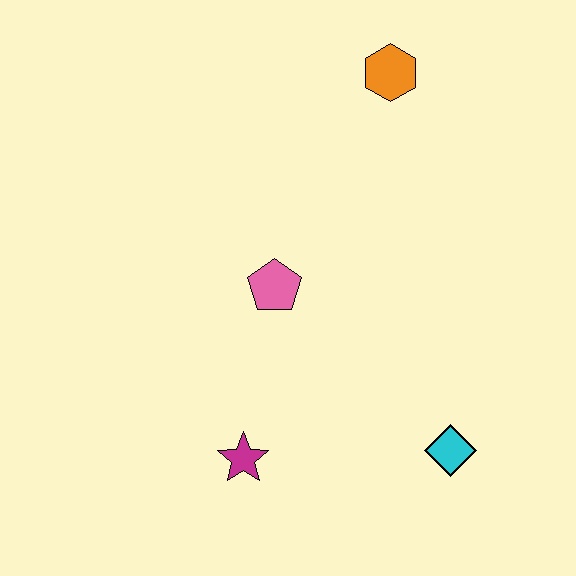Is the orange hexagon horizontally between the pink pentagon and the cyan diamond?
Yes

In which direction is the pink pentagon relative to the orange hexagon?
The pink pentagon is below the orange hexagon.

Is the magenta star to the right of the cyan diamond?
No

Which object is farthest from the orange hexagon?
The magenta star is farthest from the orange hexagon.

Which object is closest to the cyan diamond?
The magenta star is closest to the cyan diamond.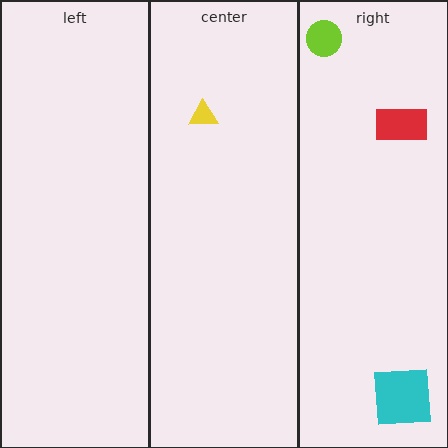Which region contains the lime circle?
The right region.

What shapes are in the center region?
The yellow triangle.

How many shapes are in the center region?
1.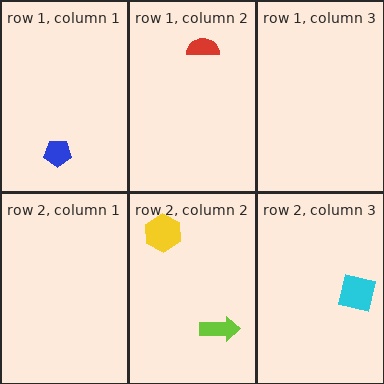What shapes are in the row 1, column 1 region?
The blue pentagon.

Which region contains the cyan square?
The row 2, column 3 region.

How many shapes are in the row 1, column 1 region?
1.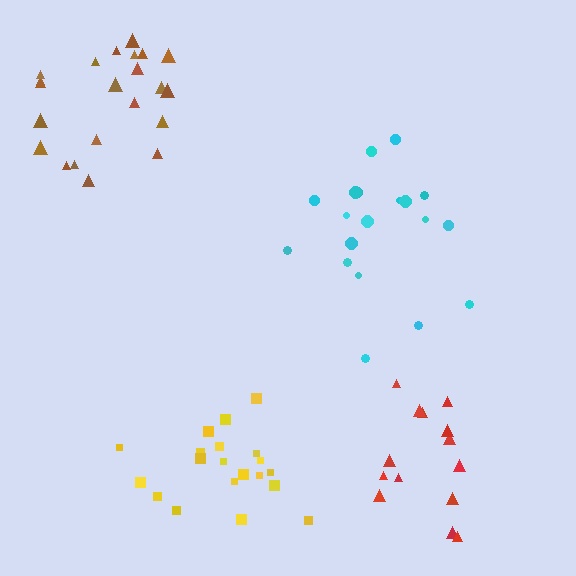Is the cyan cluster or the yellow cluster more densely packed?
Yellow.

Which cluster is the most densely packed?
Yellow.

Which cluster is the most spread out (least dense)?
Red.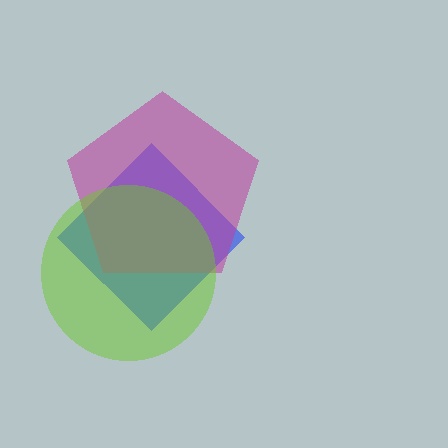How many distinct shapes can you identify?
There are 3 distinct shapes: a blue diamond, a magenta pentagon, a lime circle.